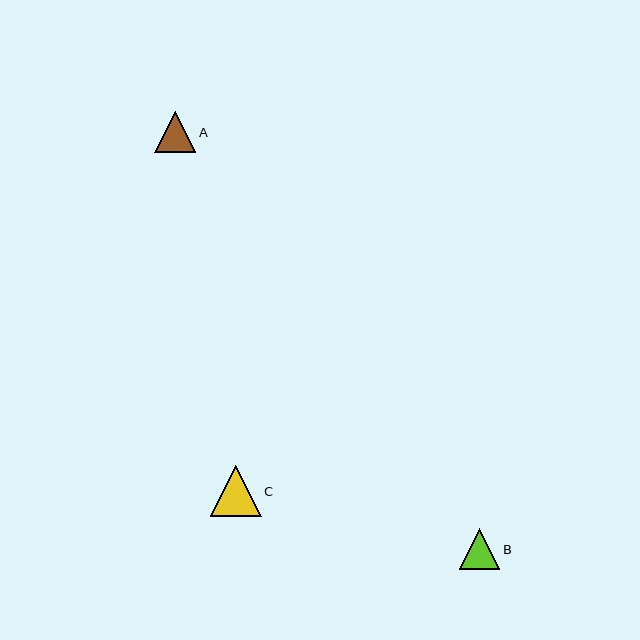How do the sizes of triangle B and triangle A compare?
Triangle B and triangle A are approximately the same size.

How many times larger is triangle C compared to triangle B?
Triangle C is approximately 1.2 times the size of triangle B.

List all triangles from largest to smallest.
From largest to smallest: C, B, A.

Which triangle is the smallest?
Triangle A is the smallest with a size of approximately 41 pixels.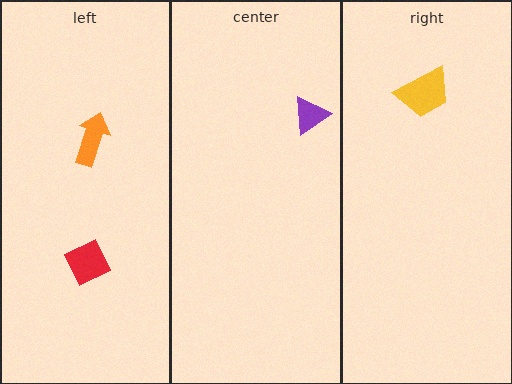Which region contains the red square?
The left region.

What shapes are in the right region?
The yellow trapezoid.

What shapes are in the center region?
The purple triangle.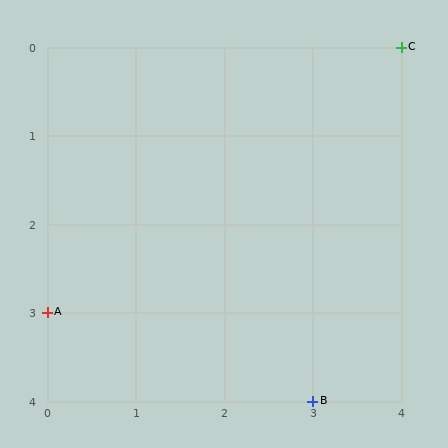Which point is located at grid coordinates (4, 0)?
Point C is at (4, 0).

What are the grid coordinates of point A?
Point A is at grid coordinates (0, 3).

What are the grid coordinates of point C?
Point C is at grid coordinates (4, 0).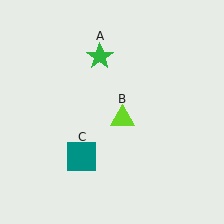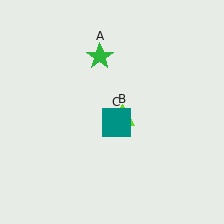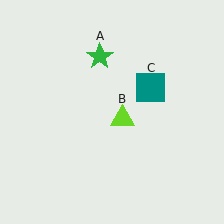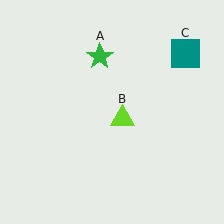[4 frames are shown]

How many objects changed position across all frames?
1 object changed position: teal square (object C).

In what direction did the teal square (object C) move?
The teal square (object C) moved up and to the right.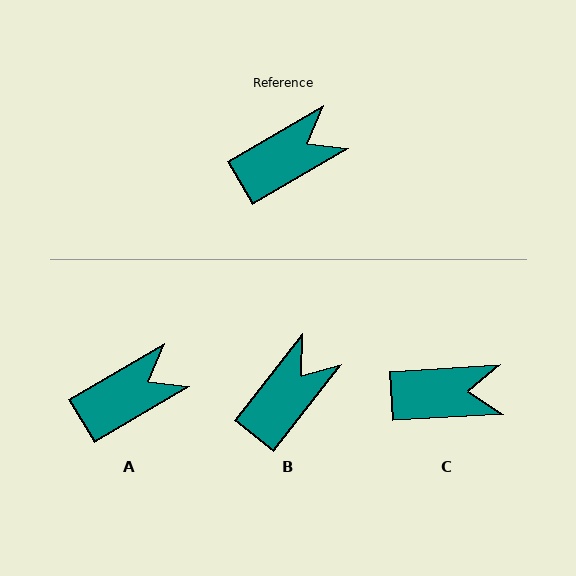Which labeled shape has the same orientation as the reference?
A.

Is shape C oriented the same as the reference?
No, it is off by about 27 degrees.